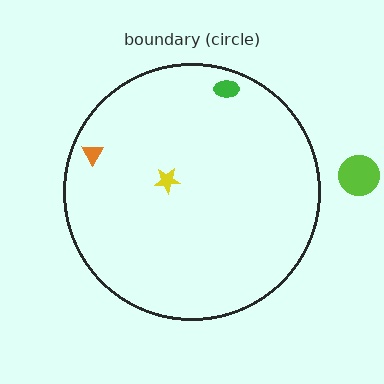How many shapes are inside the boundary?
3 inside, 1 outside.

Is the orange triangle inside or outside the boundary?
Inside.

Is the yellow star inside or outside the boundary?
Inside.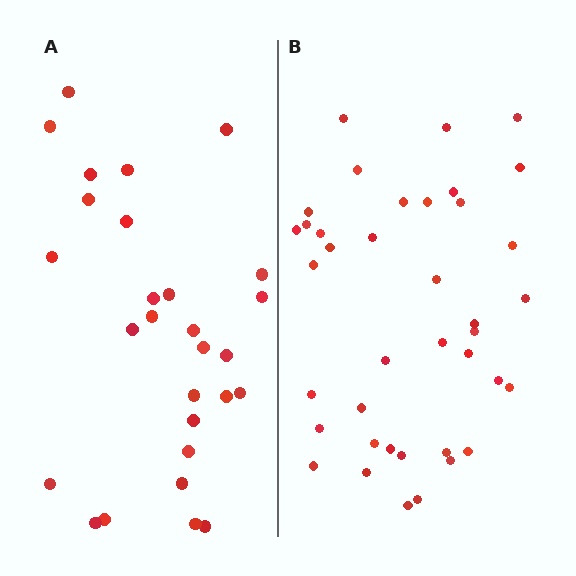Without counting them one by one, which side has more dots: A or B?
Region B (the right region) has more dots.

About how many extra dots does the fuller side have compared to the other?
Region B has roughly 12 or so more dots than region A.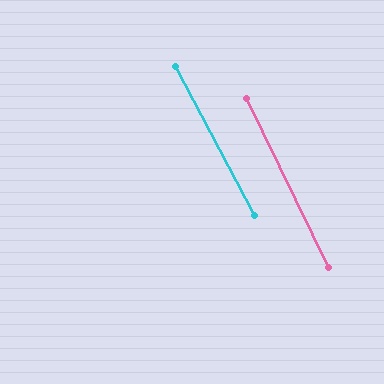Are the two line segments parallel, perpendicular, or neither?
Parallel — their directions differ by only 2.0°.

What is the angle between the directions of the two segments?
Approximately 2 degrees.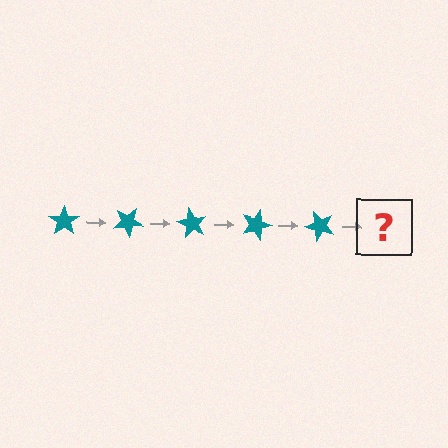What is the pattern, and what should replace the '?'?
The pattern is that the star rotates 30 degrees each step. The '?' should be a teal star rotated 150 degrees.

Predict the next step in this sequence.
The next step is a teal star rotated 150 degrees.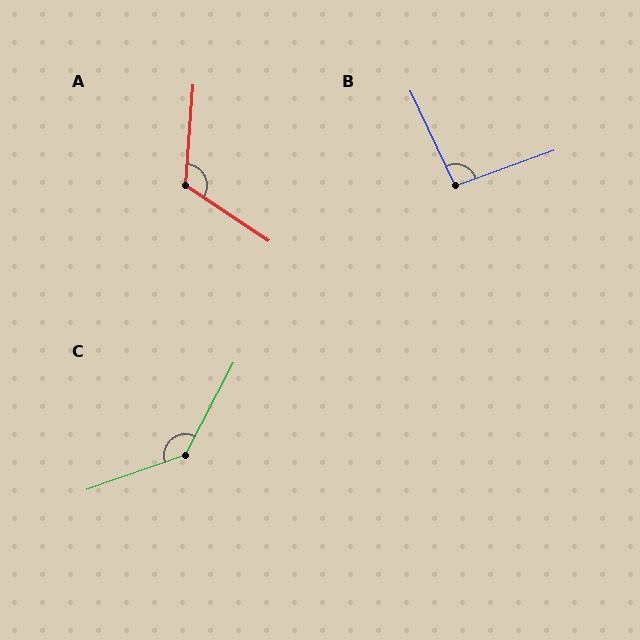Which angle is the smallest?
B, at approximately 96 degrees.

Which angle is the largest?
C, at approximately 137 degrees.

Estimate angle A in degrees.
Approximately 119 degrees.